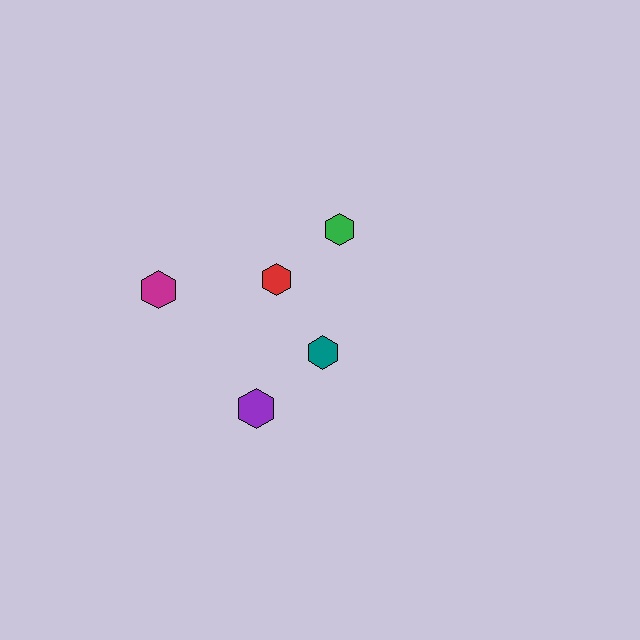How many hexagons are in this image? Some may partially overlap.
There are 5 hexagons.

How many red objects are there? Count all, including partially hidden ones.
There is 1 red object.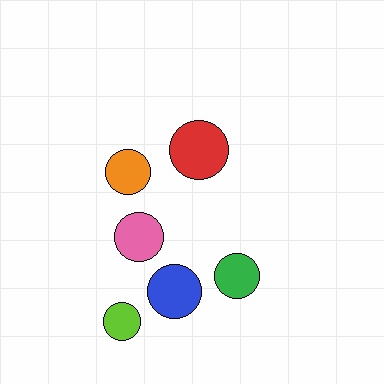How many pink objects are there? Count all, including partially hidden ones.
There is 1 pink object.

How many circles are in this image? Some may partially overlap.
There are 6 circles.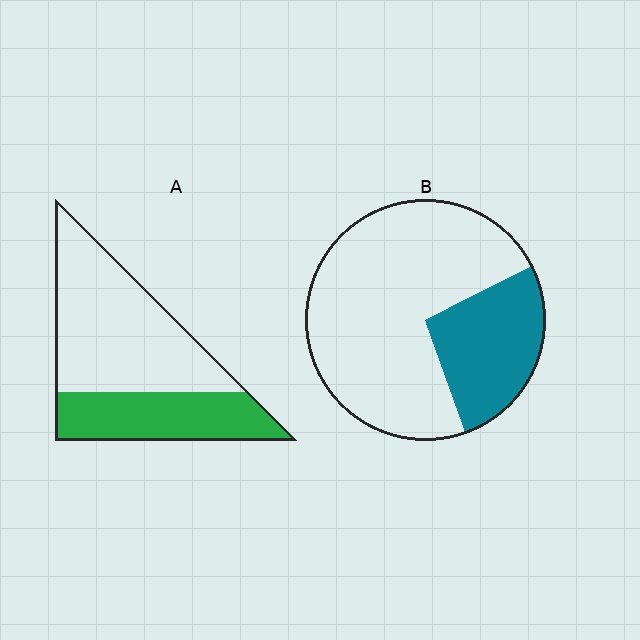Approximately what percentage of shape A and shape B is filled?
A is approximately 35% and B is approximately 25%.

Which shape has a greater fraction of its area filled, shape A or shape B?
Shape A.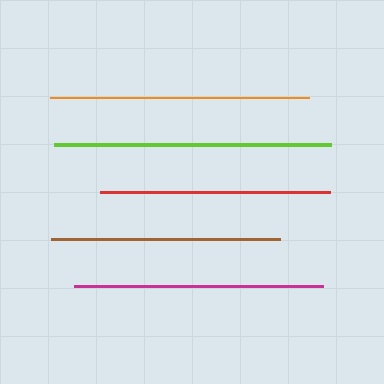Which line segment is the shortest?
The brown line is the shortest at approximately 228 pixels.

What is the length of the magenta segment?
The magenta segment is approximately 249 pixels long.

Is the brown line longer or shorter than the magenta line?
The magenta line is longer than the brown line.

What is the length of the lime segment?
The lime segment is approximately 276 pixels long.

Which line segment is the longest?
The lime line is the longest at approximately 276 pixels.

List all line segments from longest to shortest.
From longest to shortest: lime, orange, magenta, red, brown.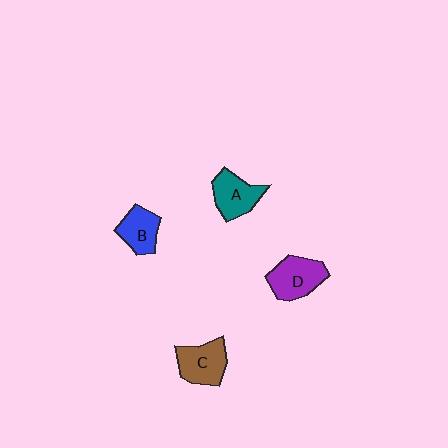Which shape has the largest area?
Shape D (purple).